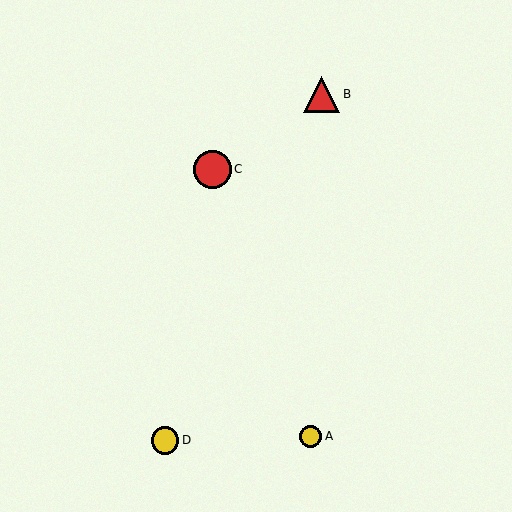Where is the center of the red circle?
The center of the red circle is at (212, 169).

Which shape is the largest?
The red circle (labeled C) is the largest.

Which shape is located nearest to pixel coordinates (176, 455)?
The yellow circle (labeled D) at (165, 440) is nearest to that location.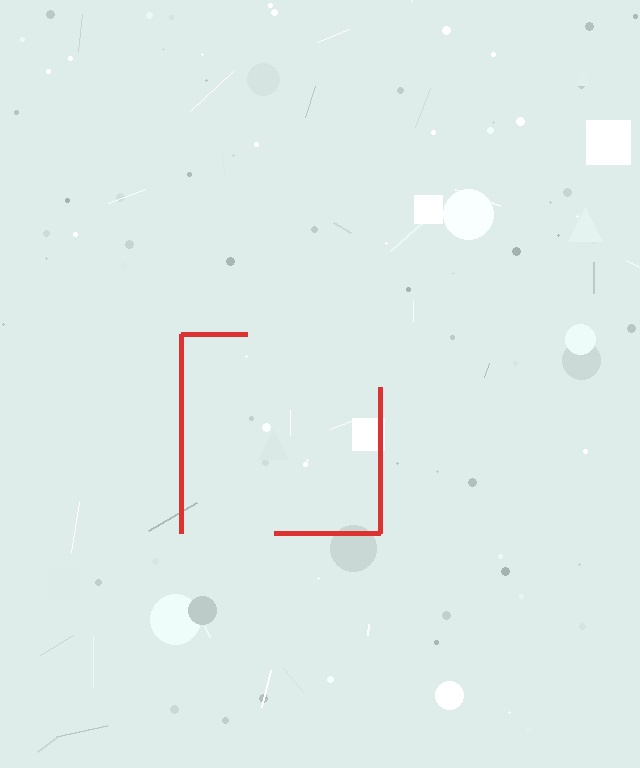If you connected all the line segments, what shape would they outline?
They would outline a square.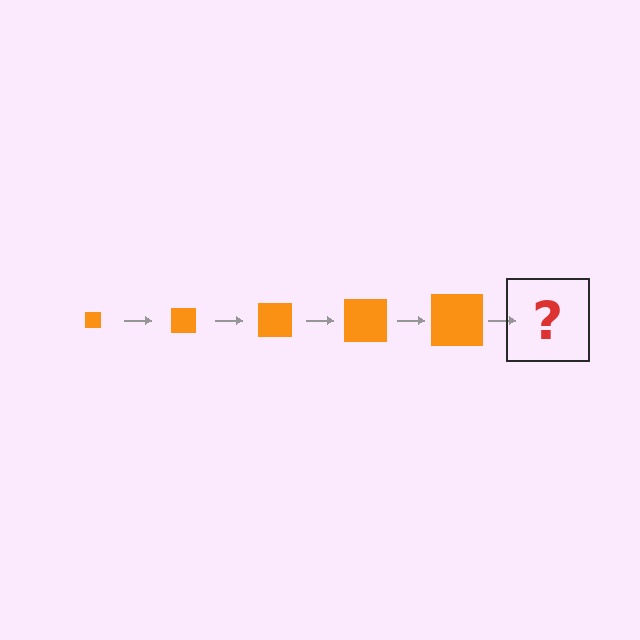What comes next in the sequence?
The next element should be an orange square, larger than the previous one.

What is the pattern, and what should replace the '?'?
The pattern is that the square gets progressively larger each step. The '?' should be an orange square, larger than the previous one.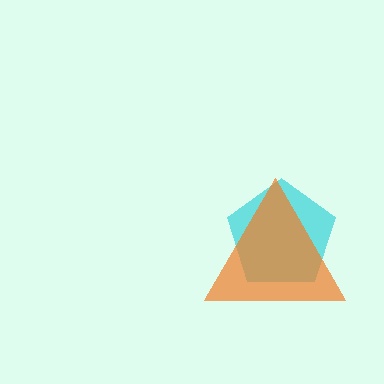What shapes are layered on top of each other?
The layered shapes are: a cyan pentagon, an orange triangle.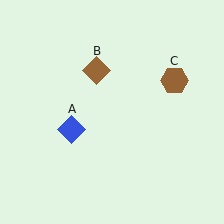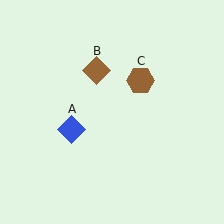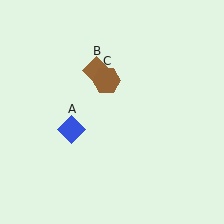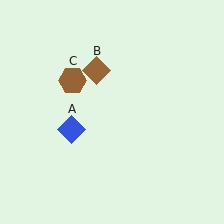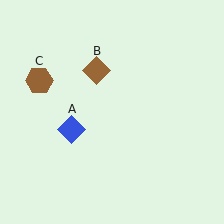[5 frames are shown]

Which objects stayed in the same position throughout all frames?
Blue diamond (object A) and brown diamond (object B) remained stationary.